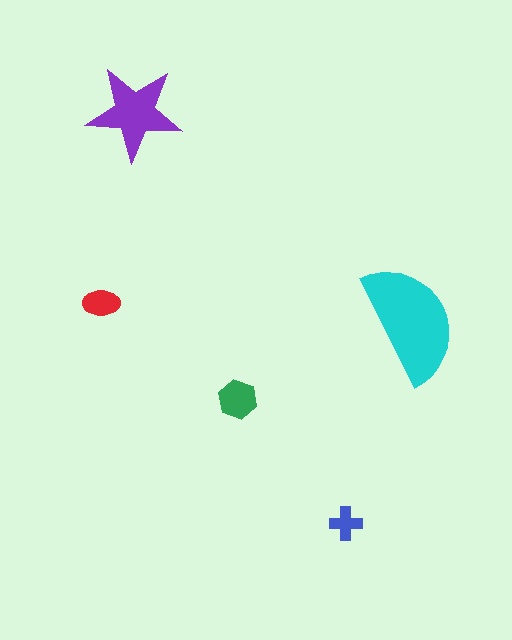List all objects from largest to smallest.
The cyan semicircle, the purple star, the green hexagon, the red ellipse, the blue cross.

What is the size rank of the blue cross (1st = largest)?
5th.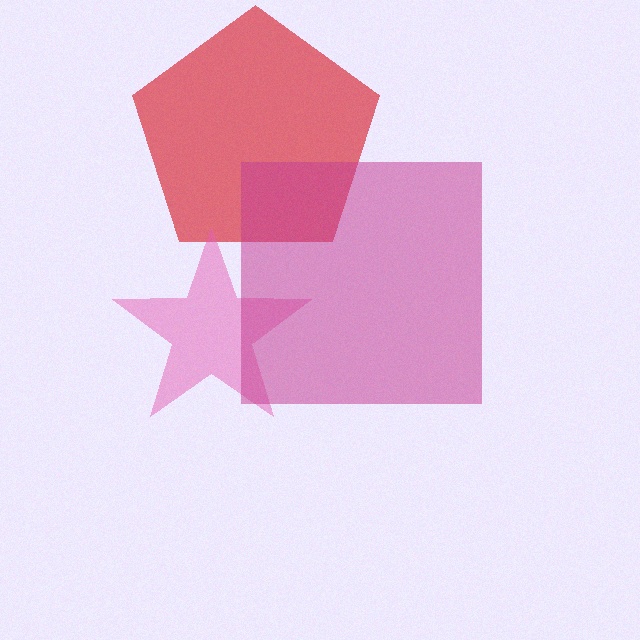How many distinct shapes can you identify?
There are 3 distinct shapes: a red pentagon, a pink star, a magenta square.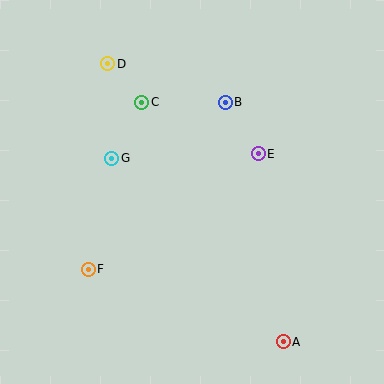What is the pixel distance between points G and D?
The distance between G and D is 95 pixels.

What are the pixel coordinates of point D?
Point D is at (108, 64).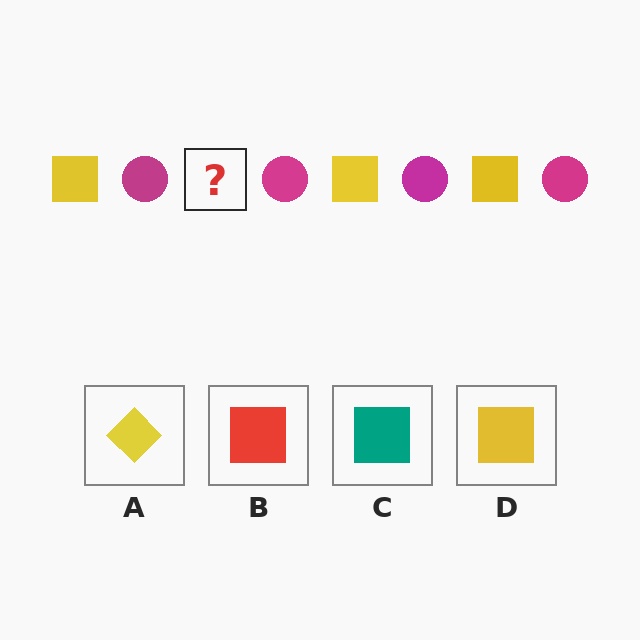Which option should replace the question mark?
Option D.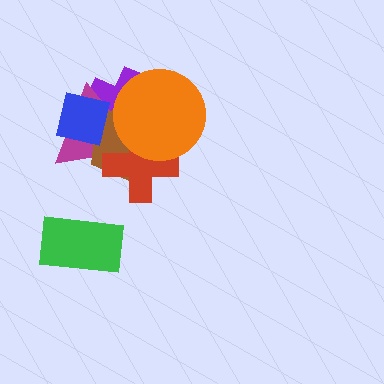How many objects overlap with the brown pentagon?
5 objects overlap with the brown pentagon.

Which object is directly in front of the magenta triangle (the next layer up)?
The brown pentagon is directly in front of the magenta triangle.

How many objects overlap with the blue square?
3 objects overlap with the blue square.